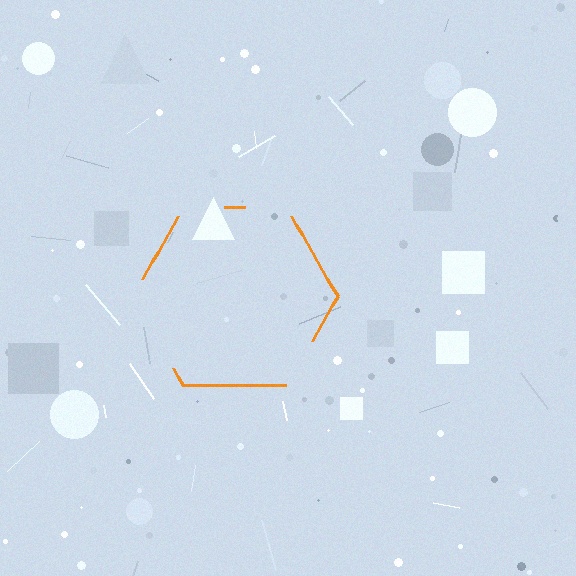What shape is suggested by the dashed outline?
The dashed outline suggests a hexagon.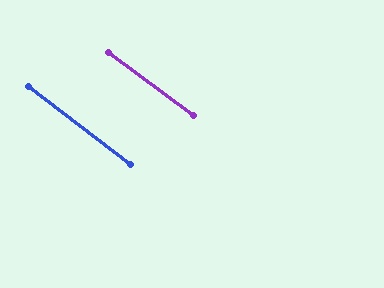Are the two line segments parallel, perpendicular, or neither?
Parallel — their directions differ by only 0.6°.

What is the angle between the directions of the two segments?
Approximately 1 degree.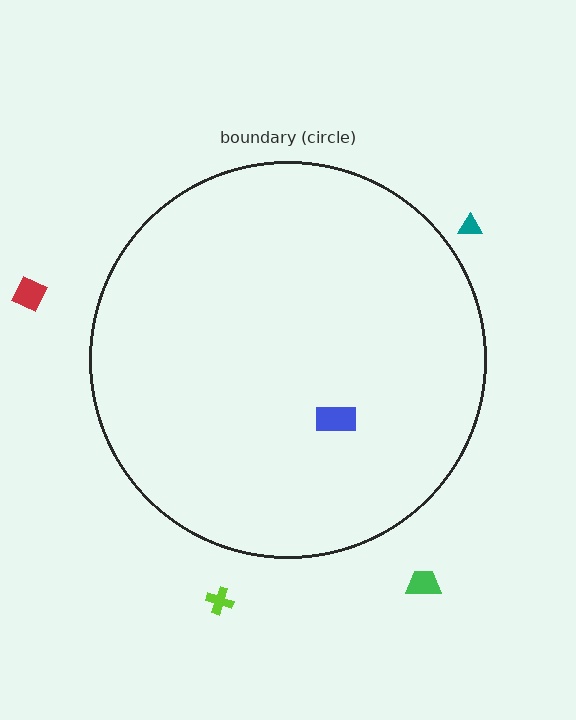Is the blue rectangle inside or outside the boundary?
Inside.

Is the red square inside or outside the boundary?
Outside.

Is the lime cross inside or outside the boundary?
Outside.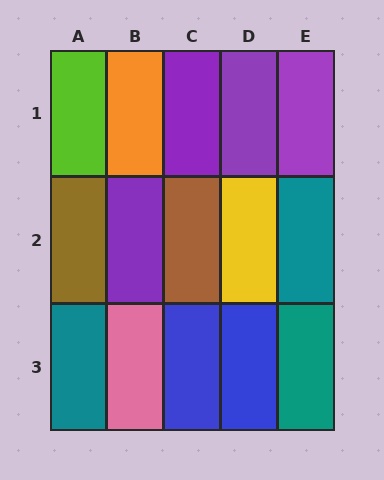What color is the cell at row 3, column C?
Blue.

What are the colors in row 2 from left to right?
Brown, purple, brown, yellow, teal.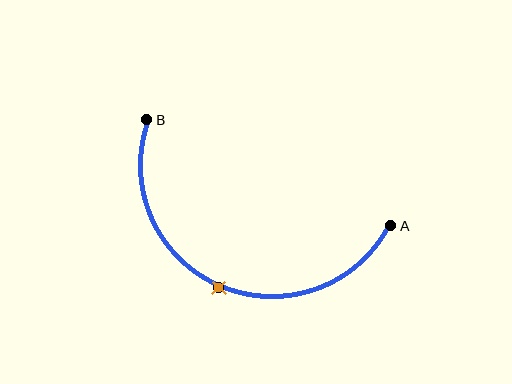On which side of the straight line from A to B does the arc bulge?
The arc bulges below the straight line connecting A and B.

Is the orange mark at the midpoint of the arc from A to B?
Yes. The orange mark lies on the arc at equal arc-length from both A and B — it is the arc midpoint.